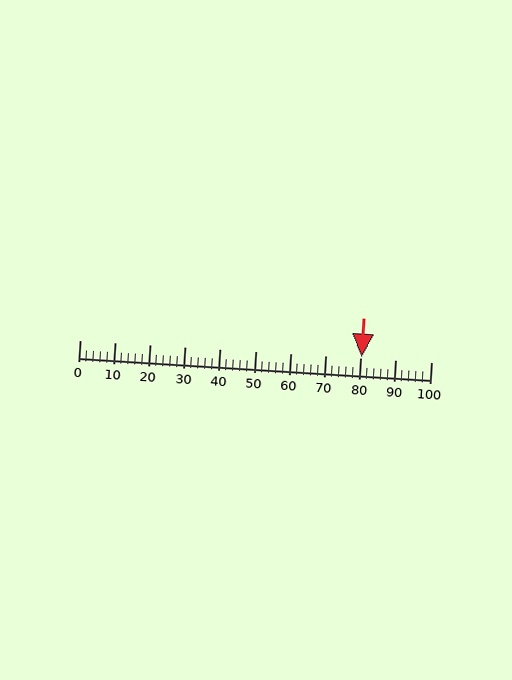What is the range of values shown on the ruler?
The ruler shows values from 0 to 100.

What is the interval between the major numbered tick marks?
The major tick marks are spaced 10 units apart.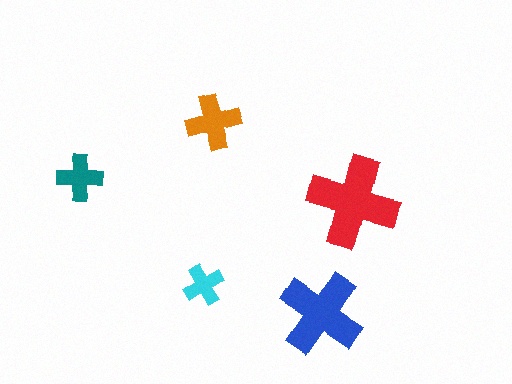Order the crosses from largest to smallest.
the red one, the blue one, the orange one, the teal one, the cyan one.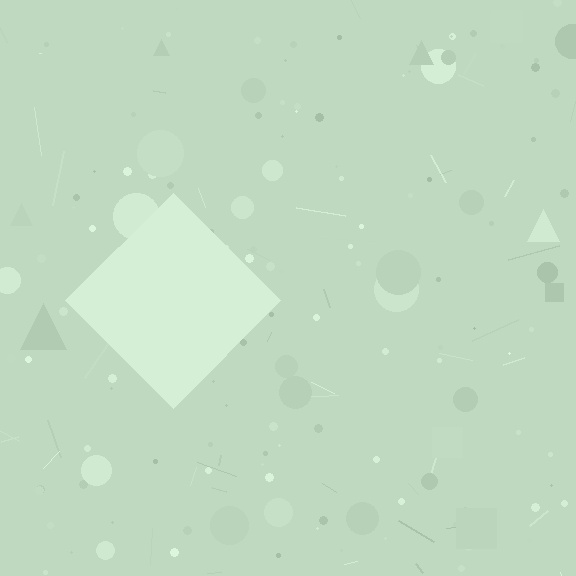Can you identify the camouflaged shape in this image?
The camouflaged shape is a diamond.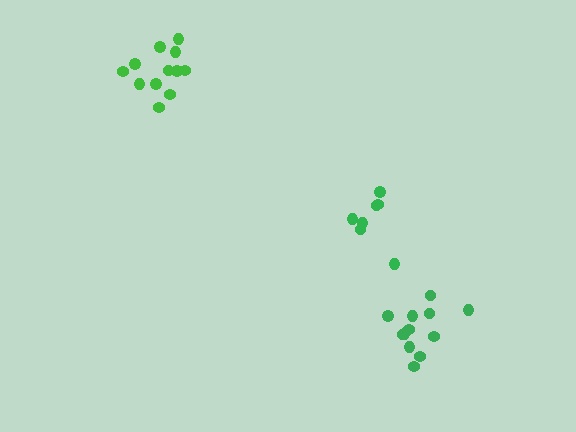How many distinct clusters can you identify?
There are 3 distinct clusters.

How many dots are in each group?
Group 1: 12 dots, Group 2: 7 dots, Group 3: 12 dots (31 total).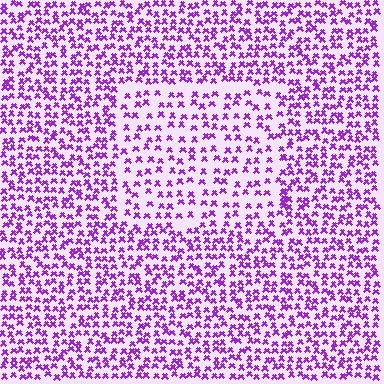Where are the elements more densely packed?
The elements are more densely packed outside the rectangle boundary.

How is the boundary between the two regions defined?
The boundary is defined by a change in element density (approximately 1.7x ratio). All elements are the same color, size, and shape.